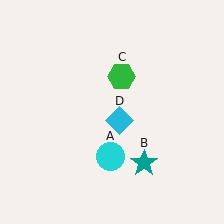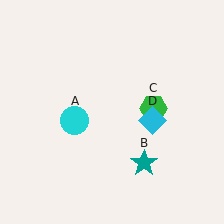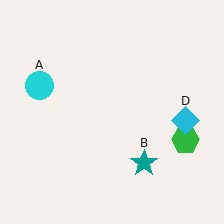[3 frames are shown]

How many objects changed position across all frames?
3 objects changed position: cyan circle (object A), green hexagon (object C), cyan diamond (object D).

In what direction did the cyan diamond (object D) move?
The cyan diamond (object D) moved right.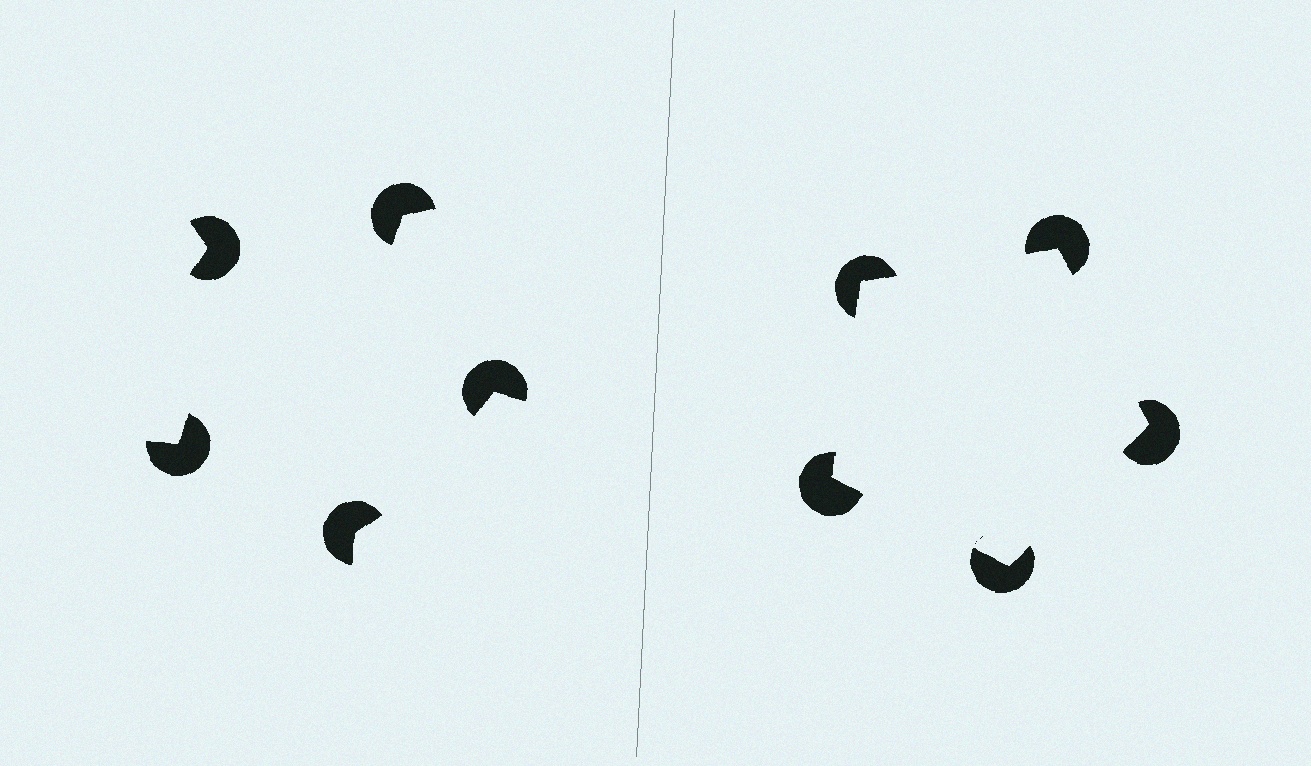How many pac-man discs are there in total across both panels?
10 — 5 on each side.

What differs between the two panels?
The pac-man discs are positioned identically on both sides; only the wedge orientations differ. On the right they align to a pentagon; on the left they are misaligned.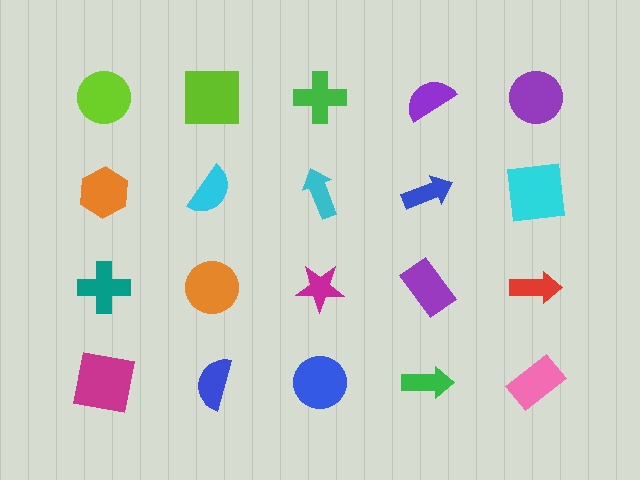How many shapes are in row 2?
5 shapes.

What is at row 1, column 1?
A lime circle.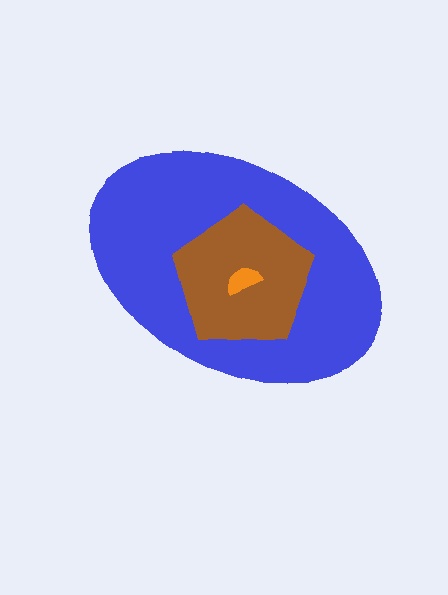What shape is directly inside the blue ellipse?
The brown pentagon.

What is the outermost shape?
The blue ellipse.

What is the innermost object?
The orange semicircle.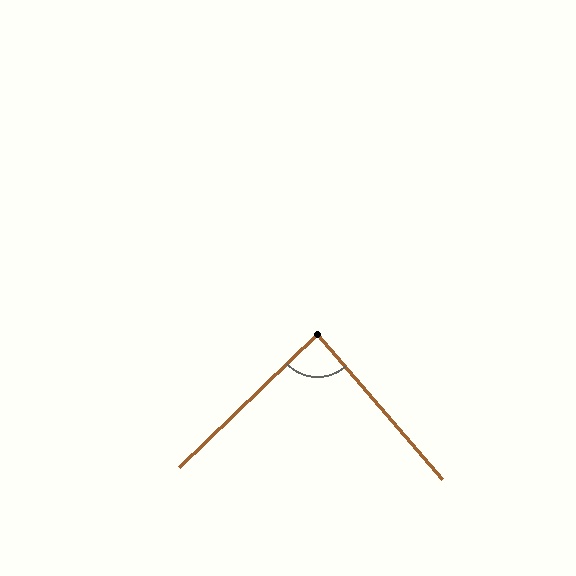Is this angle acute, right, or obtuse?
It is approximately a right angle.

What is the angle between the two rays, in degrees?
Approximately 87 degrees.